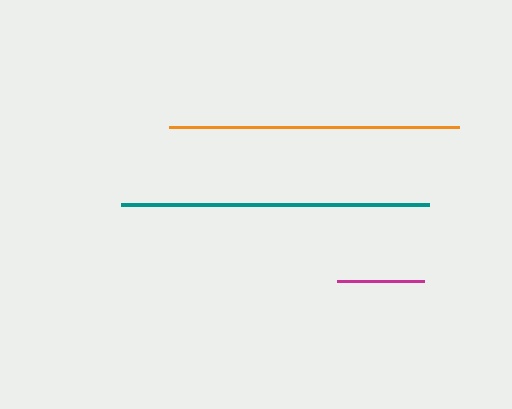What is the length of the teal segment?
The teal segment is approximately 309 pixels long.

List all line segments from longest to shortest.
From longest to shortest: teal, orange, magenta.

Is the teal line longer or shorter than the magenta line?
The teal line is longer than the magenta line.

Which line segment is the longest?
The teal line is the longest at approximately 309 pixels.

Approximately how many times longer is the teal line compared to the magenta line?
The teal line is approximately 3.5 times the length of the magenta line.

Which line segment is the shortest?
The magenta line is the shortest at approximately 88 pixels.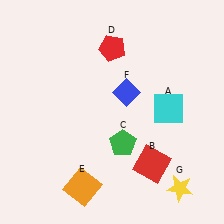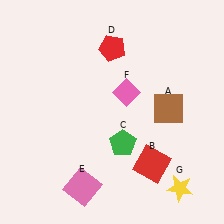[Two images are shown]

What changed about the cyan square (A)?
In Image 1, A is cyan. In Image 2, it changed to brown.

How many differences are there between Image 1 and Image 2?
There are 3 differences between the two images.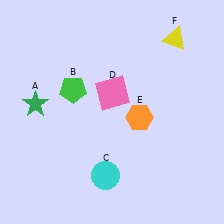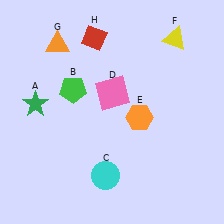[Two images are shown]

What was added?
An orange triangle (G), a red diamond (H) were added in Image 2.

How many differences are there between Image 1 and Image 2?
There are 2 differences between the two images.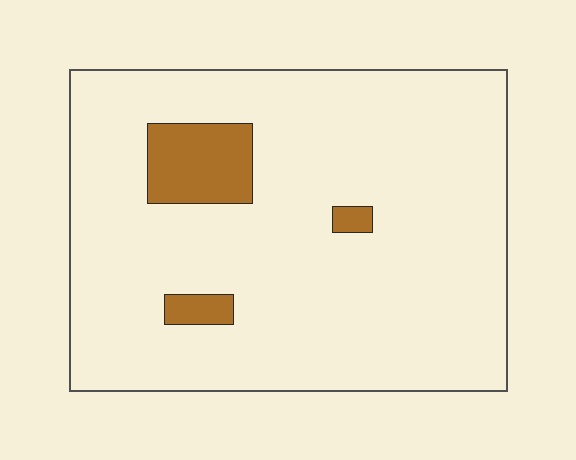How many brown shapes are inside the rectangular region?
3.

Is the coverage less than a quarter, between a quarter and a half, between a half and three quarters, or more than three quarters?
Less than a quarter.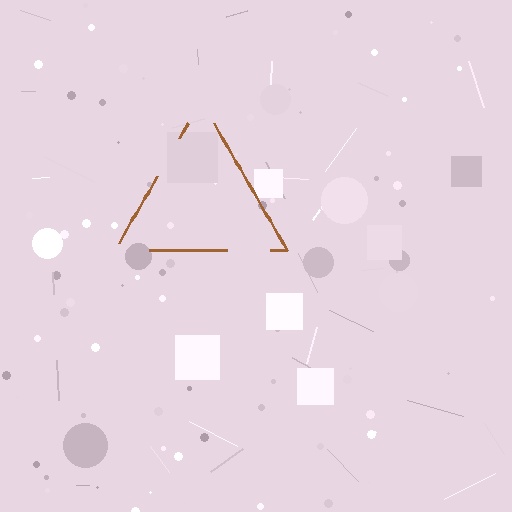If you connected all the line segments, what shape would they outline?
They would outline a triangle.